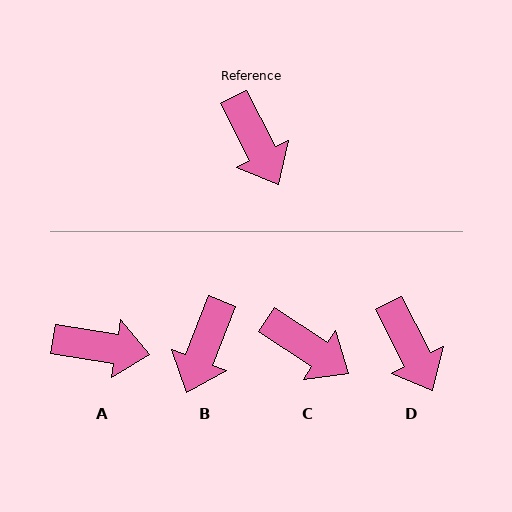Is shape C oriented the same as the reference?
No, it is off by about 29 degrees.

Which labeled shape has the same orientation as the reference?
D.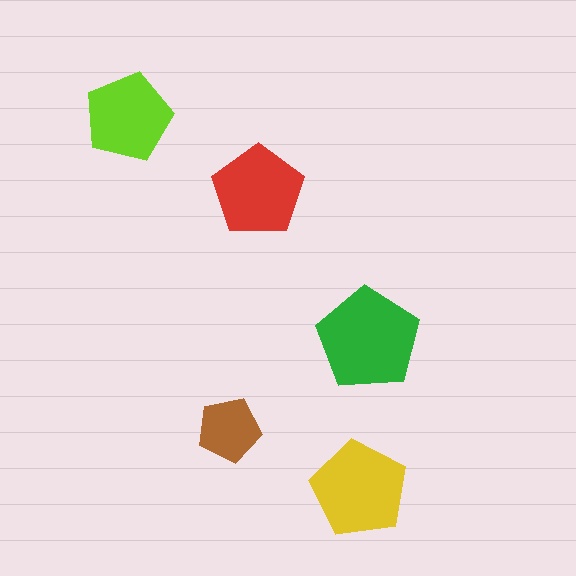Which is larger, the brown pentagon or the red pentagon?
The red one.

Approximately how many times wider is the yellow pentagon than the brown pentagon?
About 1.5 times wider.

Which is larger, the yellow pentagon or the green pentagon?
The green one.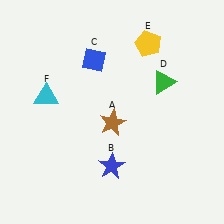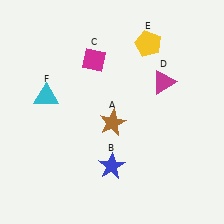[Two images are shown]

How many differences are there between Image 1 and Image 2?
There are 2 differences between the two images.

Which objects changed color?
C changed from blue to magenta. D changed from green to magenta.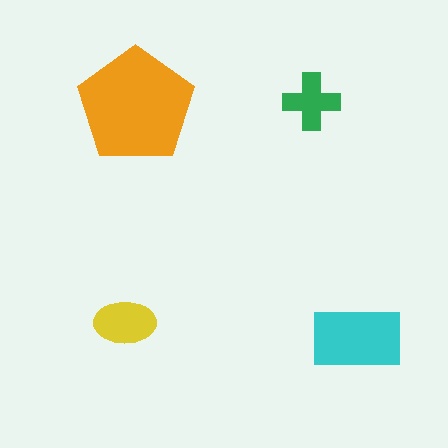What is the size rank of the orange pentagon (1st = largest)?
1st.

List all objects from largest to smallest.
The orange pentagon, the cyan rectangle, the yellow ellipse, the green cross.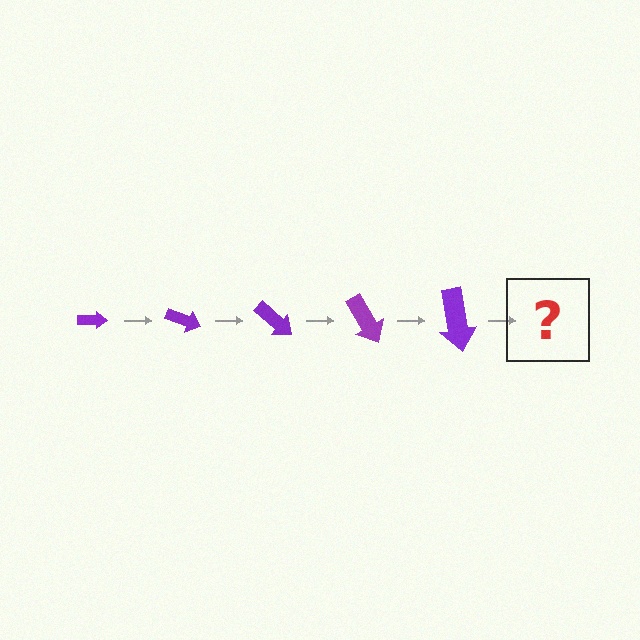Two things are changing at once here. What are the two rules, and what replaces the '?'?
The two rules are that the arrow grows larger each step and it rotates 20 degrees each step. The '?' should be an arrow, larger than the previous one and rotated 100 degrees from the start.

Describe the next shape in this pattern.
It should be an arrow, larger than the previous one and rotated 100 degrees from the start.